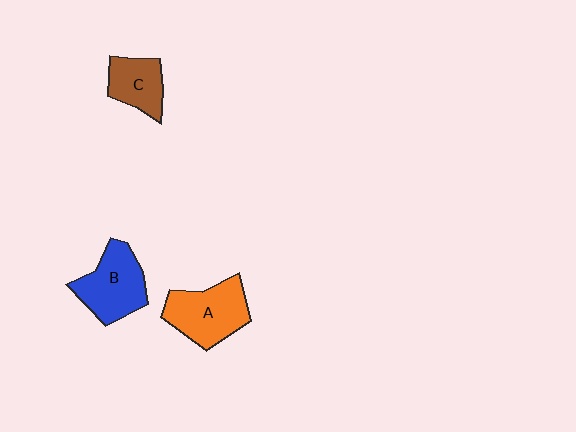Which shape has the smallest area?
Shape C (brown).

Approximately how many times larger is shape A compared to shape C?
Approximately 1.5 times.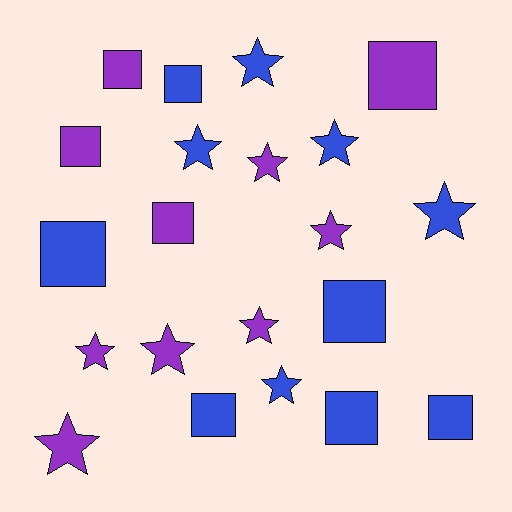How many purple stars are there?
There are 6 purple stars.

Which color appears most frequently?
Blue, with 11 objects.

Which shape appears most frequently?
Star, with 11 objects.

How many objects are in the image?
There are 21 objects.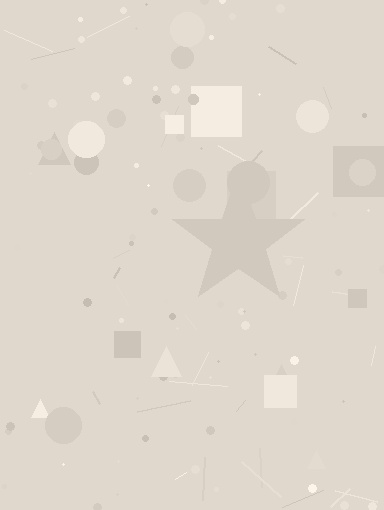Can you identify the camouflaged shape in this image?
The camouflaged shape is a star.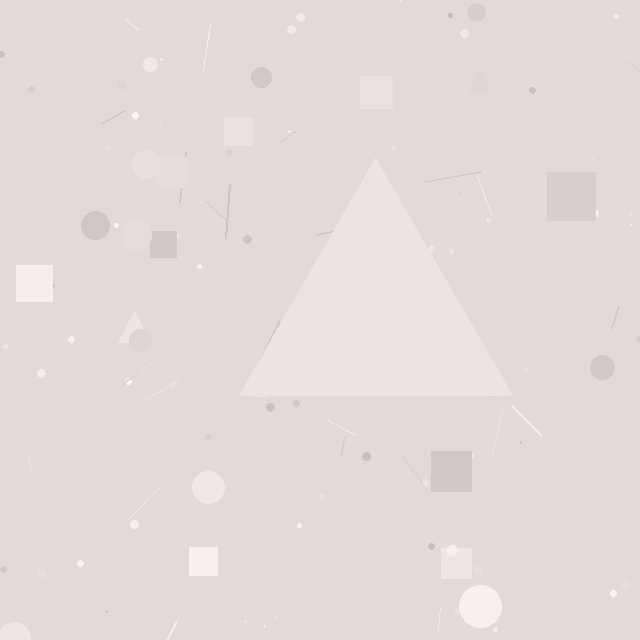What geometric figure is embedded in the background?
A triangle is embedded in the background.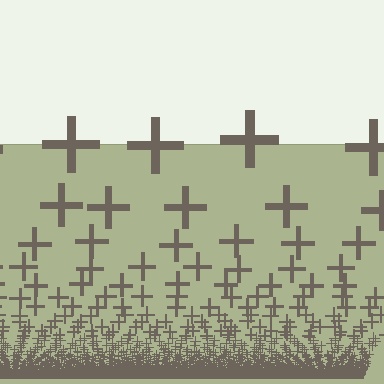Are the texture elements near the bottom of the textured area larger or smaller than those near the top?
Smaller. The gradient is inverted — elements near the bottom are smaller and denser.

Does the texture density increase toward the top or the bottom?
Density increases toward the bottom.